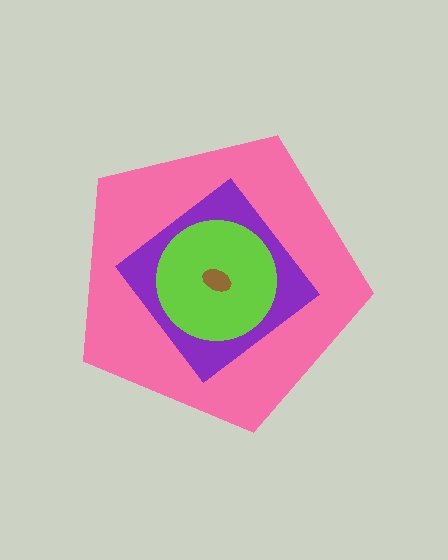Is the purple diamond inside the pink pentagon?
Yes.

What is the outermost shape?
The pink pentagon.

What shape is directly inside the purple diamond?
The lime circle.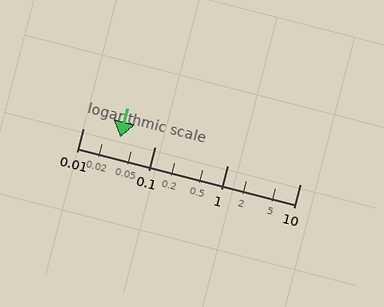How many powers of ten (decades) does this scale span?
The scale spans 3 decades, from 0.01 to 10.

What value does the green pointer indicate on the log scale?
The pointer indicates approximately 0.033.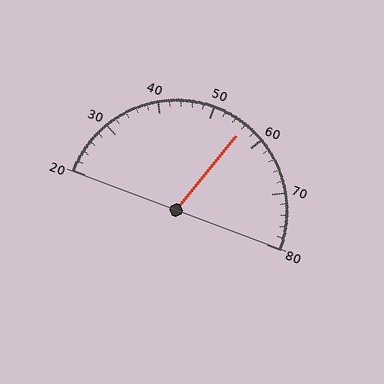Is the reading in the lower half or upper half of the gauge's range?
The reading is in the upper half of the range (20 to 80).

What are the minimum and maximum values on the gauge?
The gauge ranges from 20 to 80.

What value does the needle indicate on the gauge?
The needle indicates approximately 56.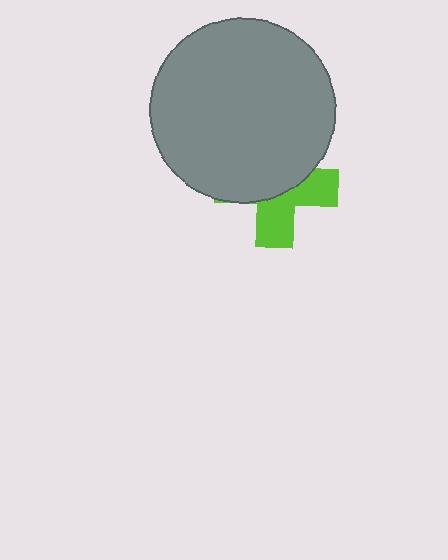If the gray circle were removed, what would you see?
You would see the complete lime cross.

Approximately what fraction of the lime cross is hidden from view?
Roughly 57% of the lime cross is hidden behind the gray circle.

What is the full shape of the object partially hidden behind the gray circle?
The partially hidden object is a lime cross.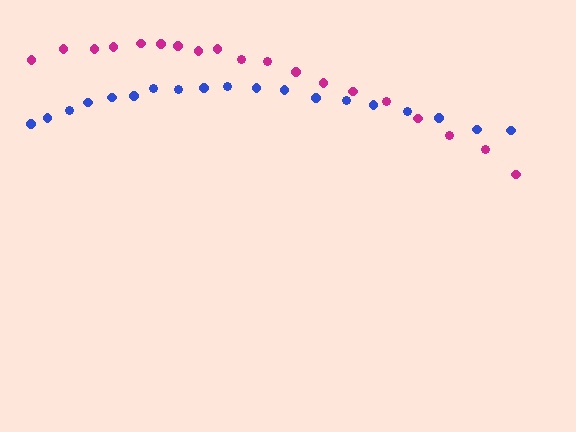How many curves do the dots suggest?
There are 2 distinct paths.